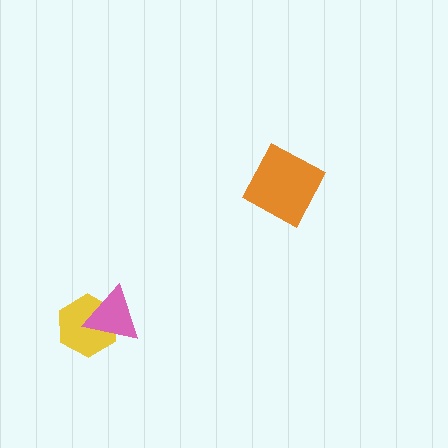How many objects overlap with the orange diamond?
0 objects overlap with the orange diamond.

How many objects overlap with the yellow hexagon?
1 object overlaps with the yellow hexagon.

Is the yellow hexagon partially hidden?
Yes, it is partially covered by another shape.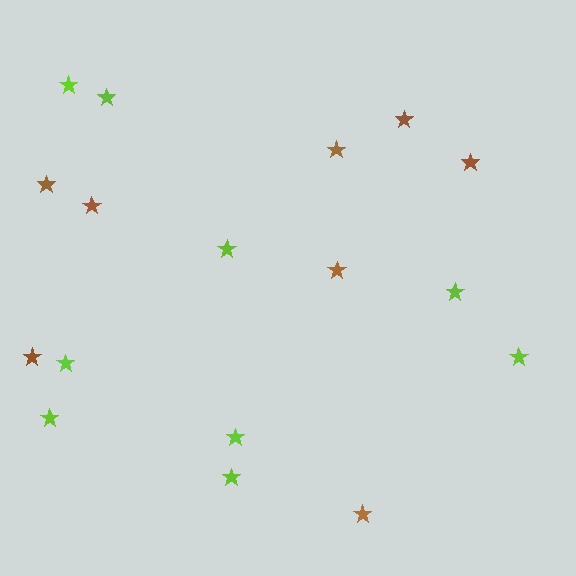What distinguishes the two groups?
There are 2 groups: one group of brown stars (8) and one group of lime stars (9).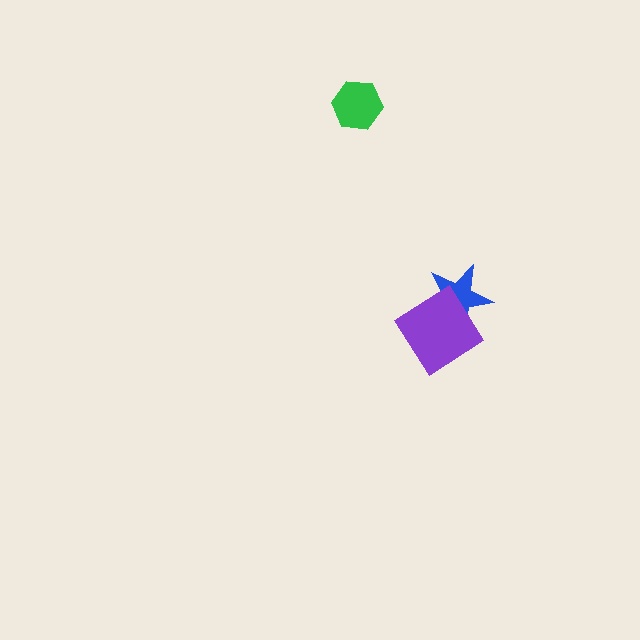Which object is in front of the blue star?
The purple diamond is in front of the blue star.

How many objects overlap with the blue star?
1 object overlaps with the blue star.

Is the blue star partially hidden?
Yes, it is partially covered by another shape.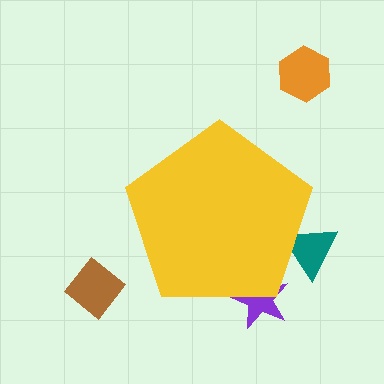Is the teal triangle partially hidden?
Yes, the teal triangle is partially hidden behind the yellow pentagon.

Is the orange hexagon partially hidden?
No, the orange hexagon is fully visible.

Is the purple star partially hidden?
Yes, the purple star is partially hidden behind the yellow pentagon.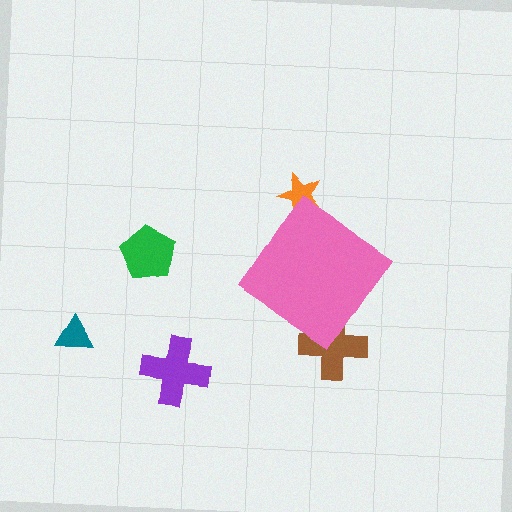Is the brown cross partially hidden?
Yes, the brown cross is partially hidden behind the pink diamond.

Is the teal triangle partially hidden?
No, the teal triangle is fully visible.